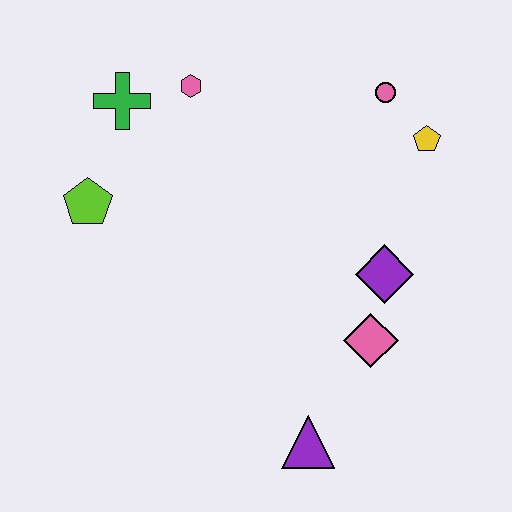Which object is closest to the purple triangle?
The pink diamond is closest to the purple triangle.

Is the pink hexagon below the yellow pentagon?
No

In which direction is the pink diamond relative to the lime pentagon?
The pink diamond is to the right of the lime pentagon.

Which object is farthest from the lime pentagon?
The yellow pentagon is farthest from the lime pentagon.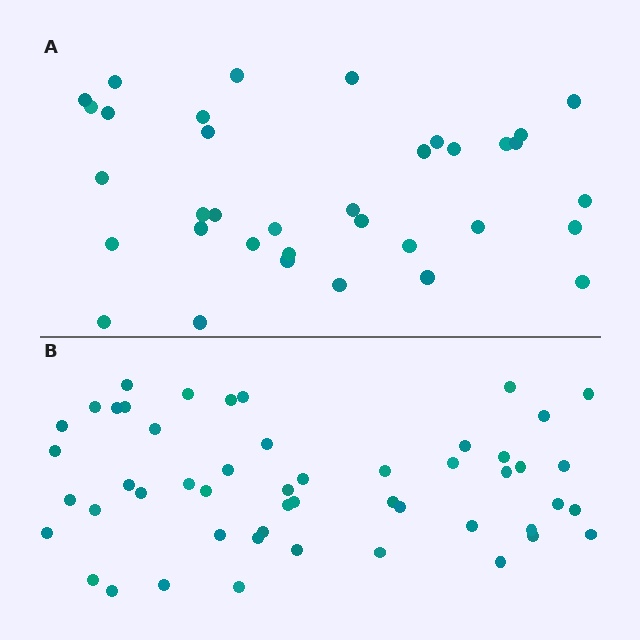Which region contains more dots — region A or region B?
Region B (the bottom region) has more dots.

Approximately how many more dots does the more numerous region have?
Region B has approximately 15 more dots than region A.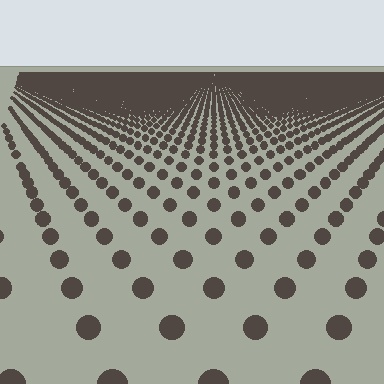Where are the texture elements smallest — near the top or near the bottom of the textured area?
Near the top.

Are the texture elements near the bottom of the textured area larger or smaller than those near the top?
Larger. Near the bottom, elements are closer to the viewer and appear at a bigger on-screen size.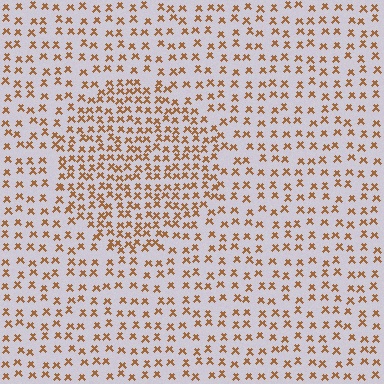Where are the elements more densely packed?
The elements are more densely packed inside the circle boundary.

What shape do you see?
I see a circle.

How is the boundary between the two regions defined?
The boundary is defined by a change in element density (approximately 1.8x ratio). All elements are the same color, size, and shape.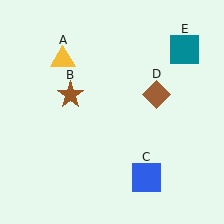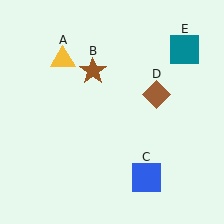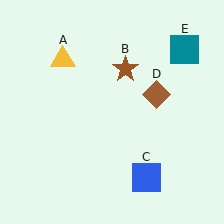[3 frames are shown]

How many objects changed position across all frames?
1 object changed position: brown star (object B).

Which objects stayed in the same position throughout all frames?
Yellow triangle (object A) and blue square (object C) and brown diamond (object D) and teal square (object E) remained stationary.